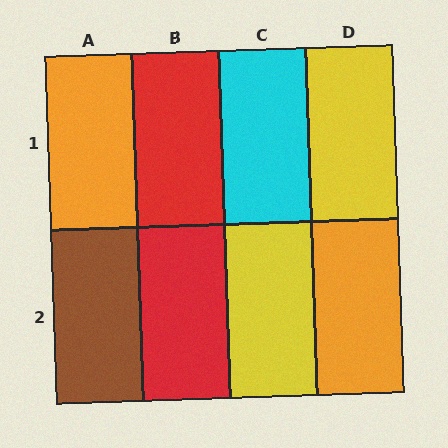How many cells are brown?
1 cell is brown.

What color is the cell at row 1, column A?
Orange.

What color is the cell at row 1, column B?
Red.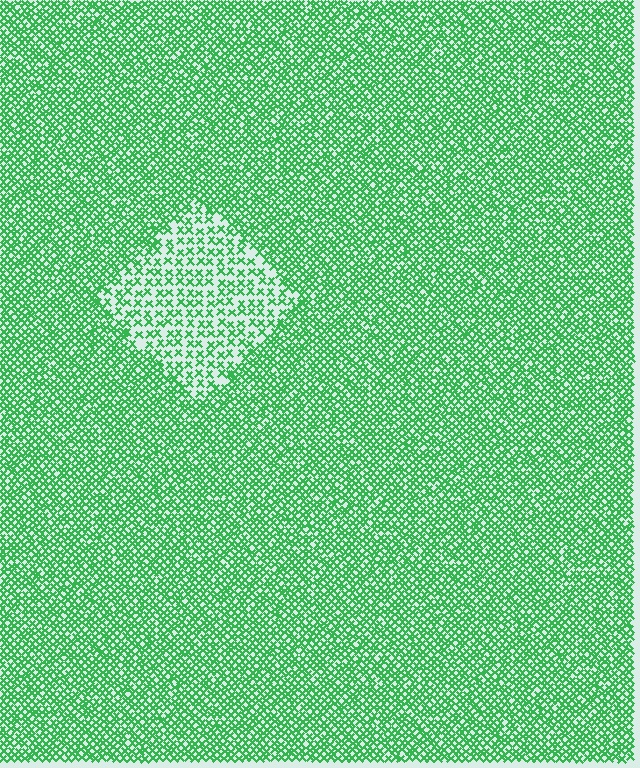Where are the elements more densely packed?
The elements are more densely packed outside the diamond boundary.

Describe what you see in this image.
The image contains small green elements arranged at two different densities. A diamond-shaped region is visible where the elements are less densely packed than the surrounding area.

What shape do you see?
I see a diamond.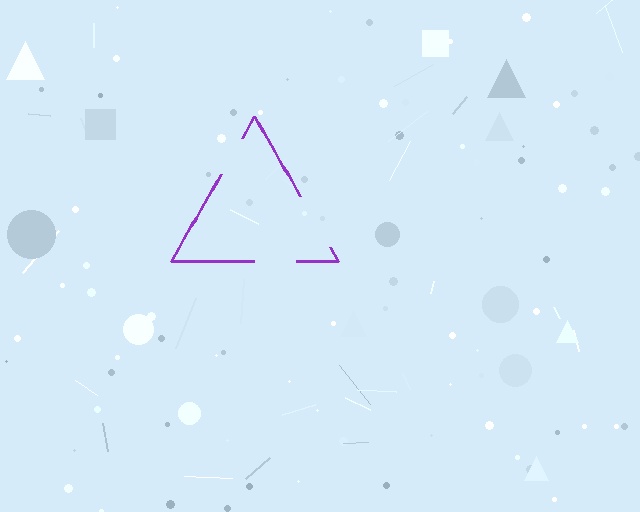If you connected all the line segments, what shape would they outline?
They would outline a triangle.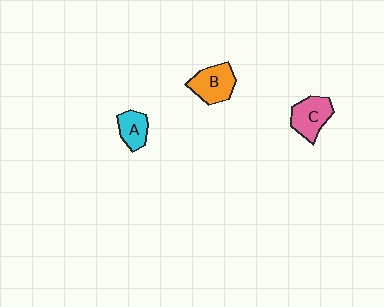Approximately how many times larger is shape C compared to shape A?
Approximately 1.4 times.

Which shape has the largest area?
Shape B (orange).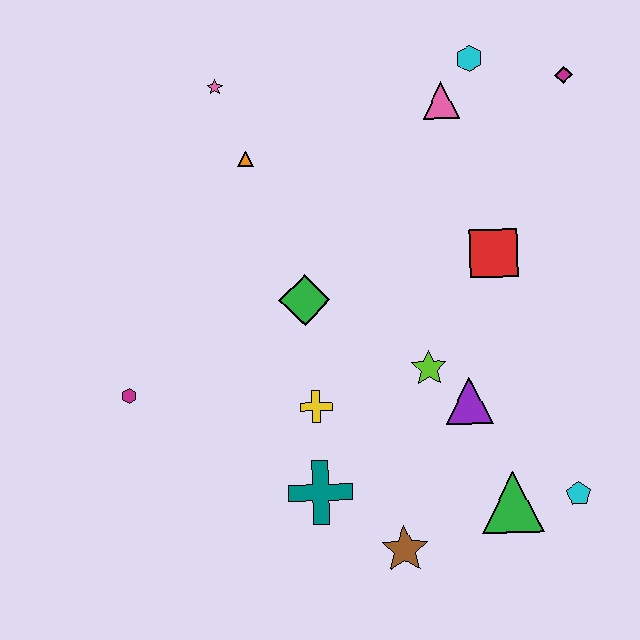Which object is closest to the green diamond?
The yellow cross is closest to the green diamond.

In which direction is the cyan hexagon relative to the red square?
The cyan hexagon is above the red square.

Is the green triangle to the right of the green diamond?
Yes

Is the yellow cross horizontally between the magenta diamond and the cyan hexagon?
No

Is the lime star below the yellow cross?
No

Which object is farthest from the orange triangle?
The cyan pentagon is farthest from the orange triangle.